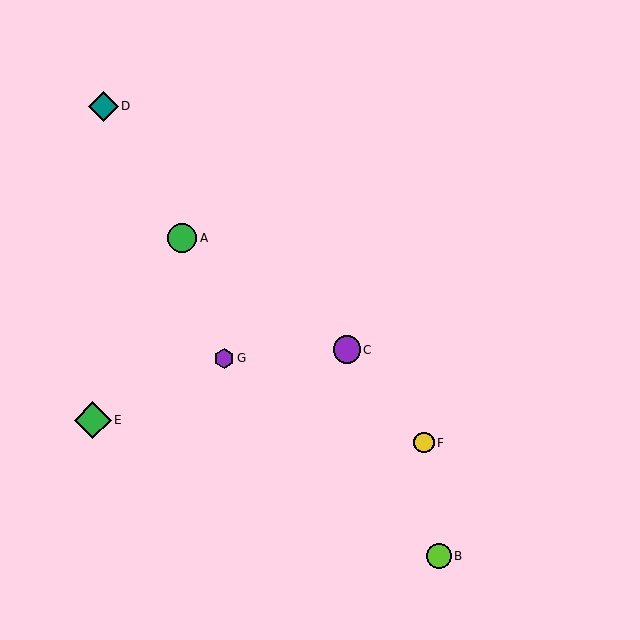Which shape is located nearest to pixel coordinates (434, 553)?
The lime circle (labeled B) at (439, 556) is nearest to that location.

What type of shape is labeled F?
Shape F is a yellow circle.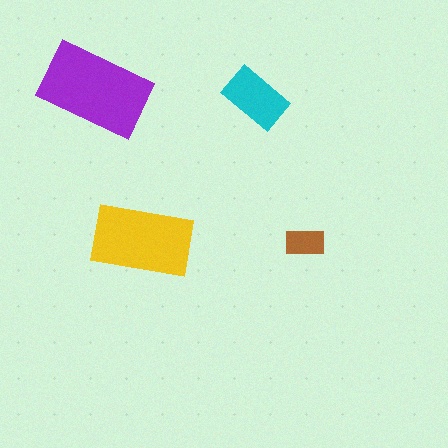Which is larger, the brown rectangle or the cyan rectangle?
The cyan one.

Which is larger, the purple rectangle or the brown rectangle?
The purple one.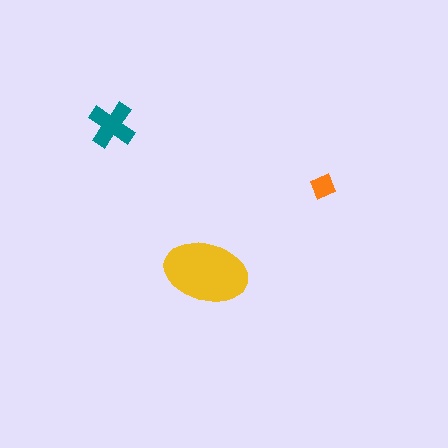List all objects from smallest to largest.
The orange diamond, the teal cross, the yellow ellipse.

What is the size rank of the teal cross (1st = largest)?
2nd.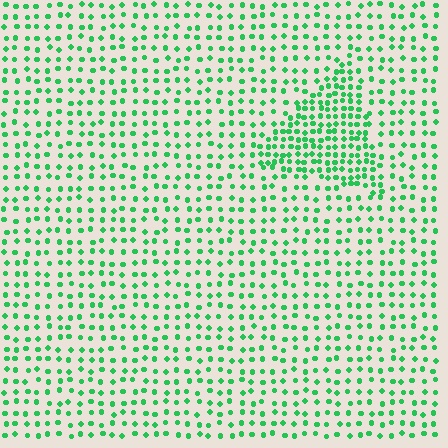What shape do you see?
I see a triangle.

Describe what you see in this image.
The image contains small green elements arranged at two different densities. A triangle-shaped region is visible where the elements are more densely packed than the surrounding area.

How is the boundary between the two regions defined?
The boundary is defined by a change in element density (approximately 2.0x ratio). All elements are the same color, size, and shape.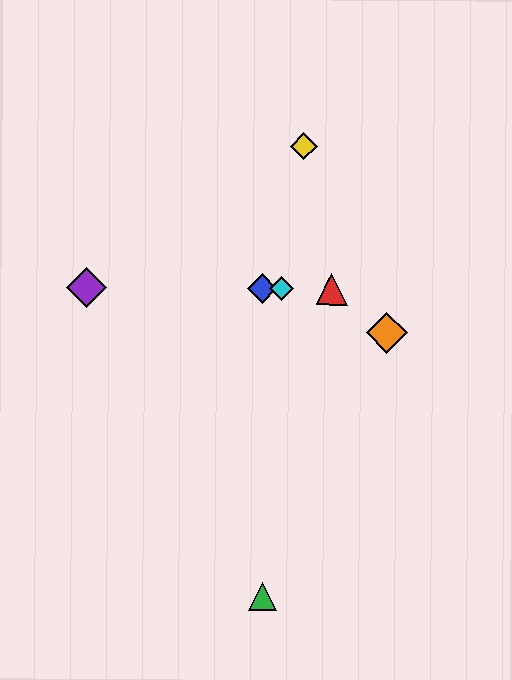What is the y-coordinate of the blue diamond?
The blue diamond is at y≈288.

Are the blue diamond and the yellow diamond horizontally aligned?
No, the blue diamond is at y≈288 and the yellow diamond is at y≈146.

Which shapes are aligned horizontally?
The red triangle, the blue diamond, the purple diamond, the cyan diamond are aligned horizontally.